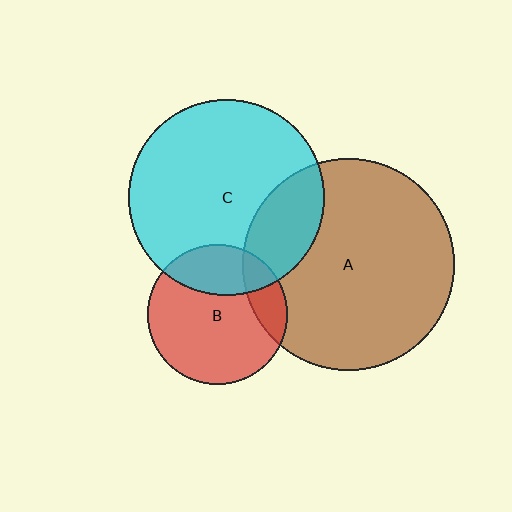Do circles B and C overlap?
Yes.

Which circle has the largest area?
Circle A (brown).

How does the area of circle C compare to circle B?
Approximately 2.0 times.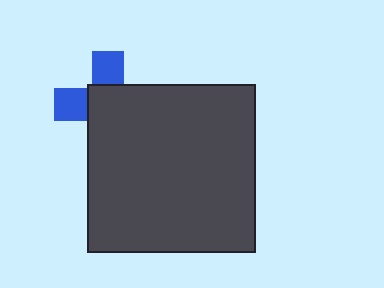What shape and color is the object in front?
The object in front is a dark gray square.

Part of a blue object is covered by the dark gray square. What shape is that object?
It is a cross.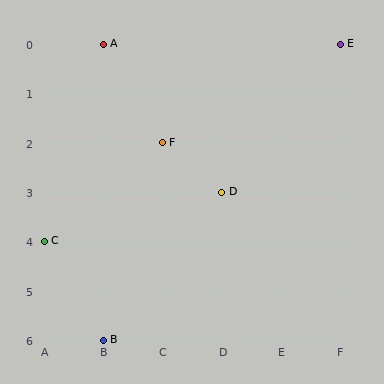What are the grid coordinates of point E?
Point E is at grid coordinates (F, 0).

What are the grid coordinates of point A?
Point A is at grid coordinates (B, 0).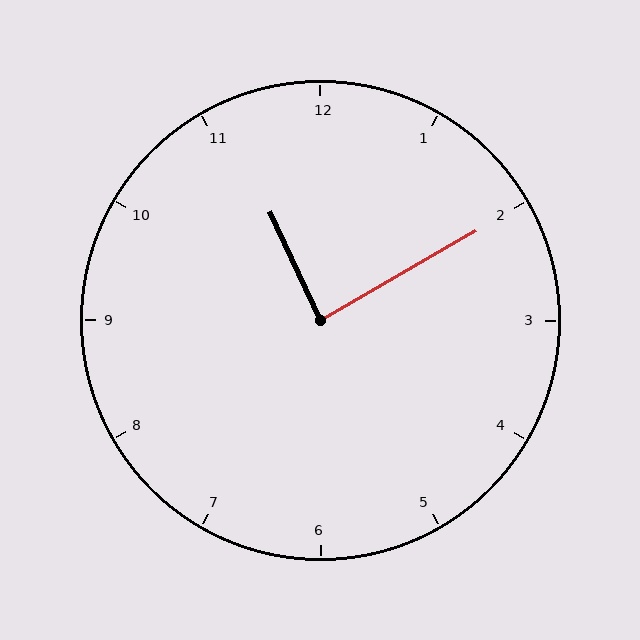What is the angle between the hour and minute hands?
Approximately 85 degrees.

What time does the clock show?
11:10.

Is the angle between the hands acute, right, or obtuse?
It is right.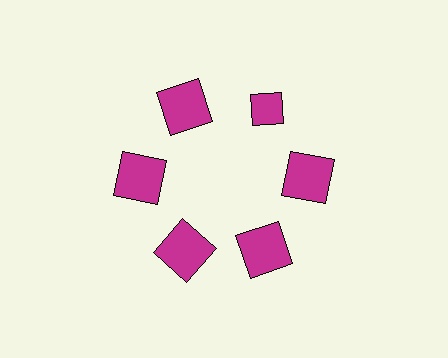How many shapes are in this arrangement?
There are 6 shapes arranged in a ring pattern.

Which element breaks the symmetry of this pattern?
The magenta diamond at roughly the 1 o'clock position breaks the symmetry. All other shapes are magenta squares.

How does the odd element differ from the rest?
It has a different shape: diamond instead of square.